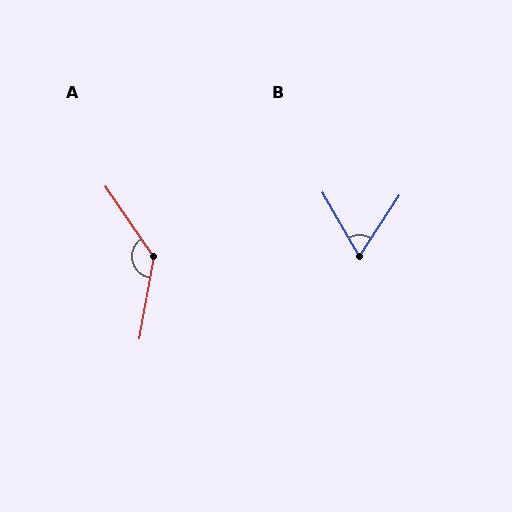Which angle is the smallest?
B, at approximately 63 degrees.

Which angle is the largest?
A, at approximately 136 degrees.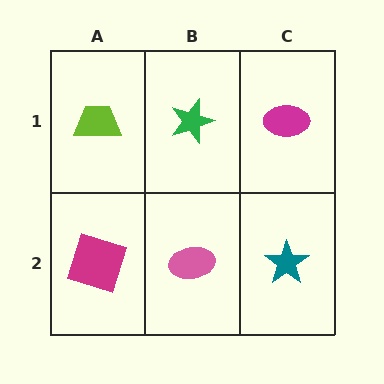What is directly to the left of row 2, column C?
A pink ellipse.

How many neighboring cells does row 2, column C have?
2.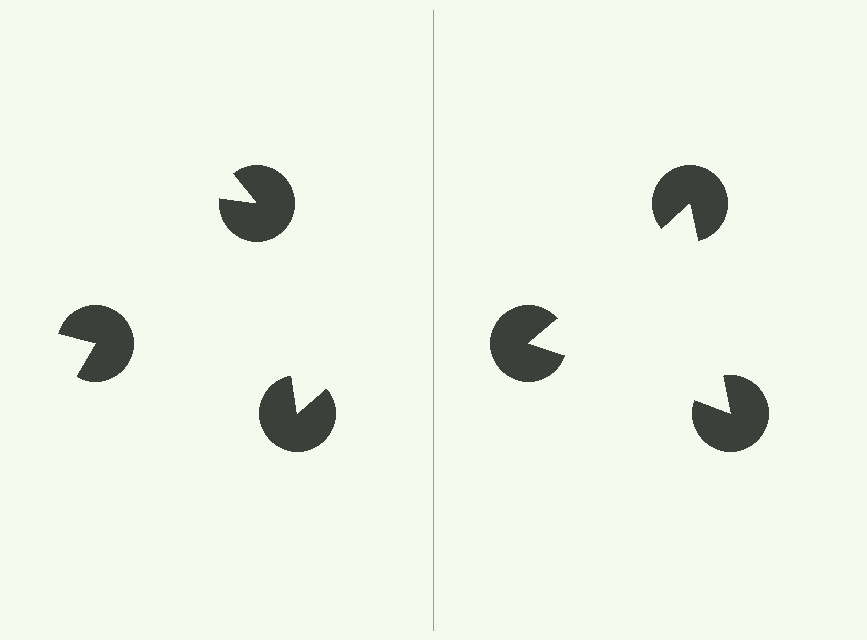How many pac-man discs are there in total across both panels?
6 — 3 on each side.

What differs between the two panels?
The pac-man discs are positioned identically on both sides; only the wedge orientations differ. On the right they align to a triangle; on the left they are misaligned.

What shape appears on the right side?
An illusory triangle.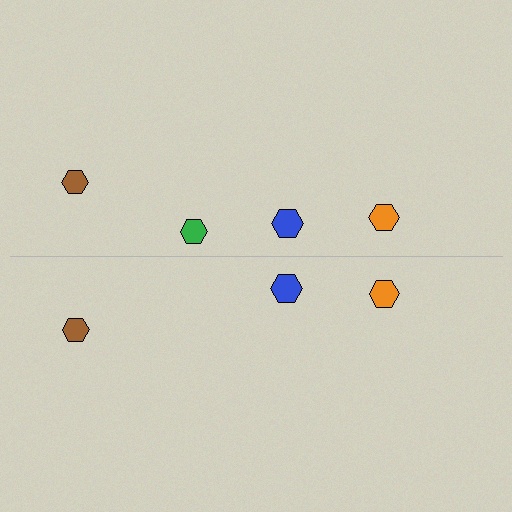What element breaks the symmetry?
A green hexagon is missing from the bottom side.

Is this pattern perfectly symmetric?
No, the pattern is not perfectly symmetric. A green hexagon is missing from the bottom side.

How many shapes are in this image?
There are 7 shapes in this image.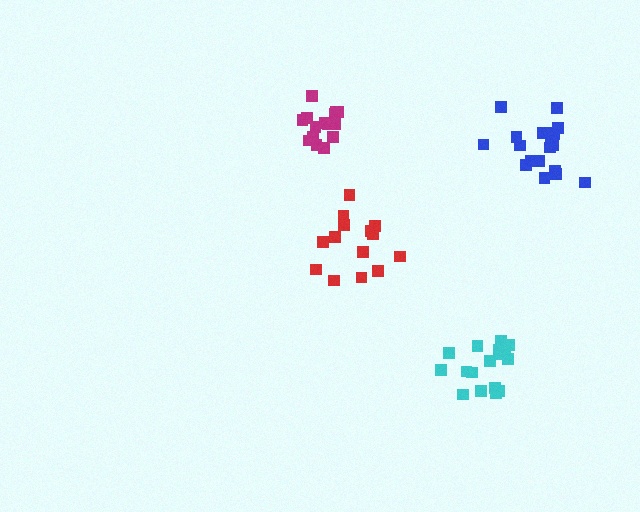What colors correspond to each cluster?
The clusters are colored: magenta, blue, red, cyan.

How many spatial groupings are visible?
There are 4 spatial groupings.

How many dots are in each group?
Group 1: 15 dots, Group 2: 19 dots, Group 3: 14 dots, Group 4: 18 dots (66 total).